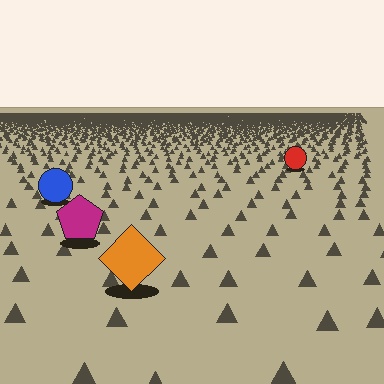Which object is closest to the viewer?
The orange diamond is closest. The texture marks near it are larger and more spread out.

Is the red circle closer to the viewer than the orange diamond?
No. The orange diamond is closer — you can tell from the texture gradient: the ground texture is coarser near it.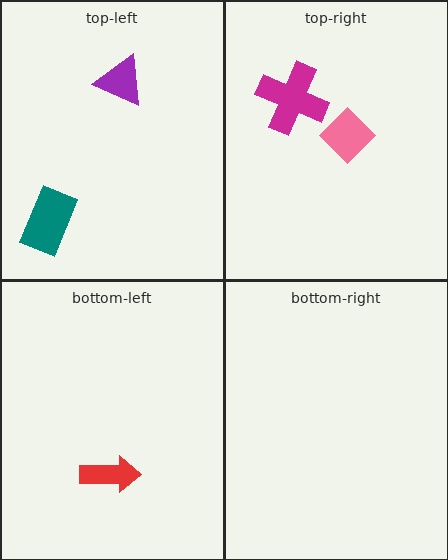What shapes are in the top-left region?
The teal rectangle, the purple triangle.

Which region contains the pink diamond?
The top-right region.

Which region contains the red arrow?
The bottom-left region.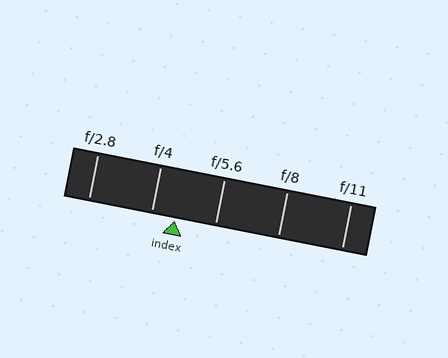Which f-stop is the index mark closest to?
The index mark is closest to f/4.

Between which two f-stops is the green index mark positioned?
The index mark is between f/4 and f/5.6.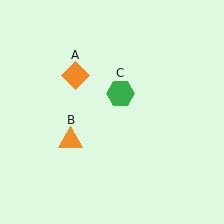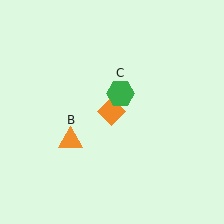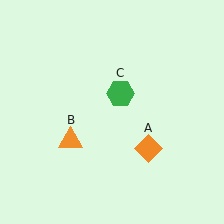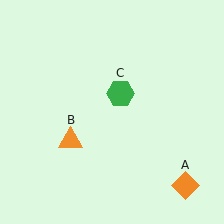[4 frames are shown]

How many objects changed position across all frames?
1 object changed position: orange diamond (object A).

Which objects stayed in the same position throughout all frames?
Orange triangle (object B) and green hexagon (object C) remained stationary.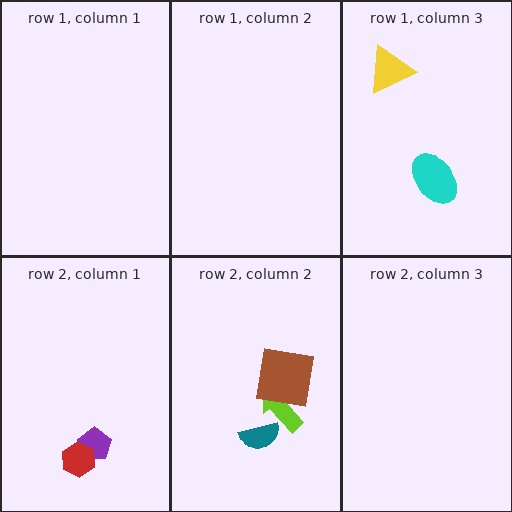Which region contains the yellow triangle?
The row 1, column 3 region.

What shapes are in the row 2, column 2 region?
The lime arrow, the brown square, the teal semicircle.